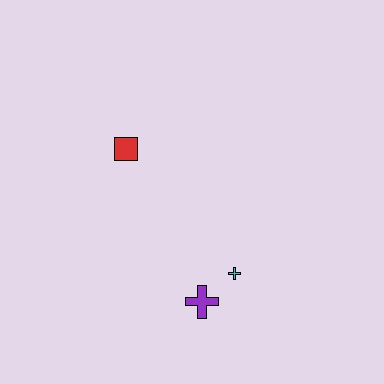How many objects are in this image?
There are 3 objects.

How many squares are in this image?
There is 1 square.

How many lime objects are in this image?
There are no lime objects.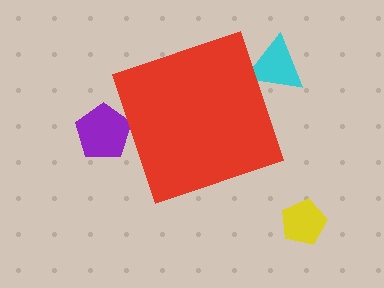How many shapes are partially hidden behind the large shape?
2 shapes are partially hidden.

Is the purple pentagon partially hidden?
Yes, the purple pentagon is partially hidden behind the red diamond.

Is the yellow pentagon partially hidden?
No, the yellow pentagon is fully visible.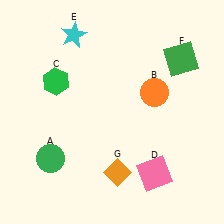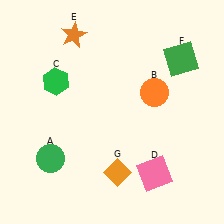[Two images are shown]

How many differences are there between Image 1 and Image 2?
There is 1 difference between the two images.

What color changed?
The star (E) changed from cyan in Image 1 to orange in Image 2.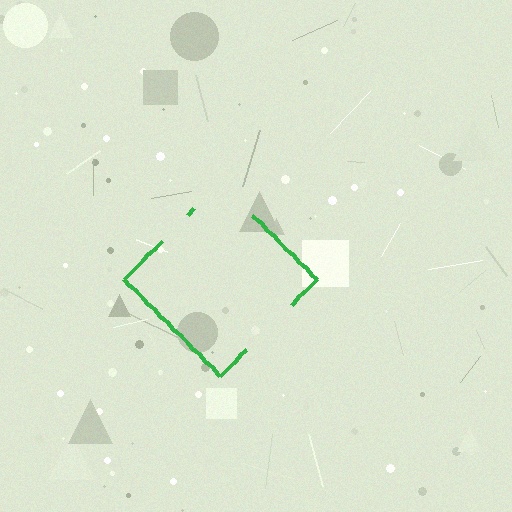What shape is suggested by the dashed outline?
The dashed outline suggests a diamond.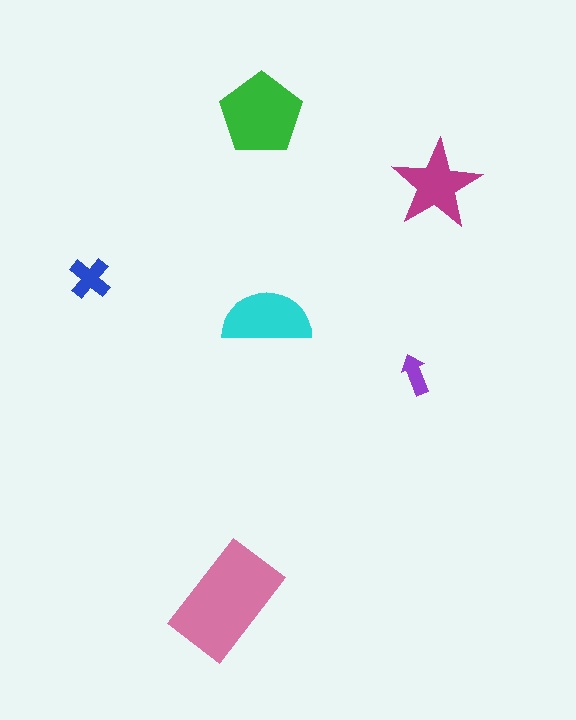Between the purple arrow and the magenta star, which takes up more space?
The magenta star.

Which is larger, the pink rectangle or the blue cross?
The pink rectangle.